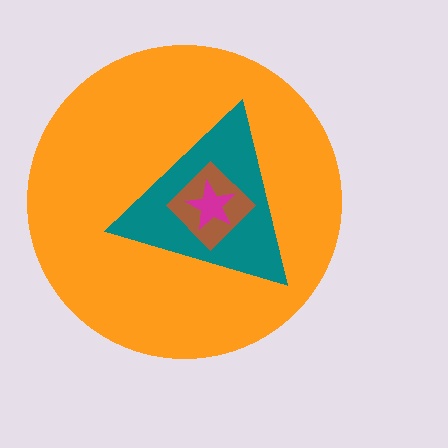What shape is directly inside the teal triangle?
The brown diamond.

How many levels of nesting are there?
4.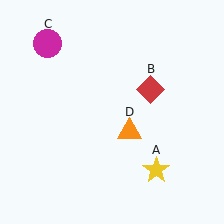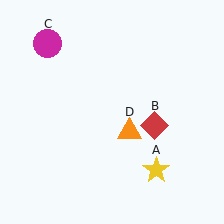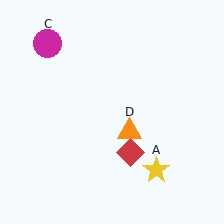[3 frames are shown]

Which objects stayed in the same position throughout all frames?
Yellow star (object A) and magenta circle (object C) and orange triangle (object D) remained stationary.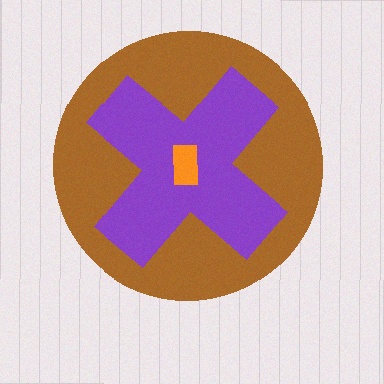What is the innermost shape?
The orange rectangle.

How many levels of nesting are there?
3.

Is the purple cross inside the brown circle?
Yes.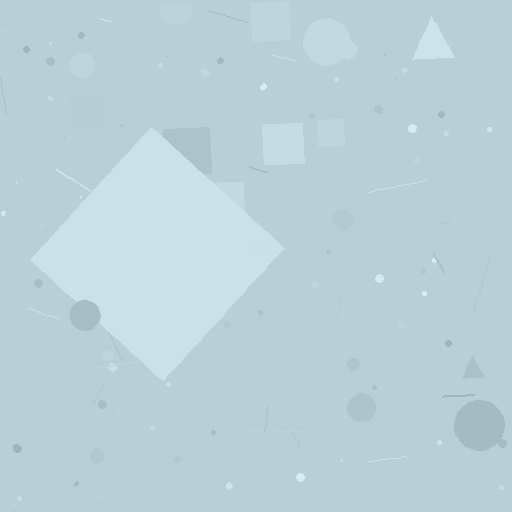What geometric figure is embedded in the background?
A diamond is embedded in the background.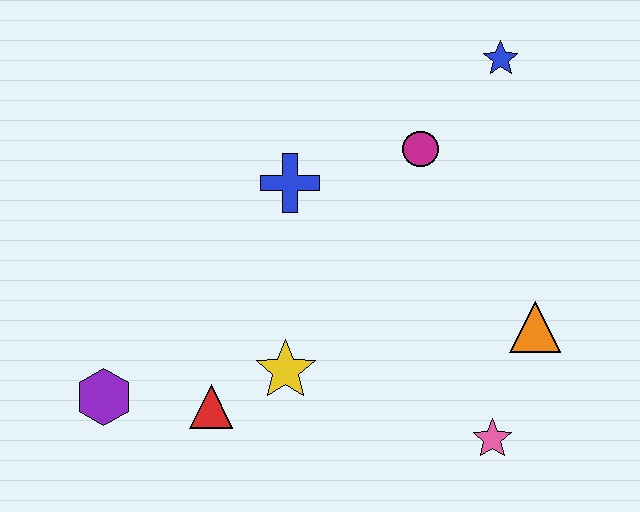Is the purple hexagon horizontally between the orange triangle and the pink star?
No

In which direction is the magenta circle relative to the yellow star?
The magenta circle is above the yellow star.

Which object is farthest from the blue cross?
The pink star is farthest from the blue cross.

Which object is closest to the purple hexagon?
The red triangle is closest to the purple hexagon.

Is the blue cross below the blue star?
Yes